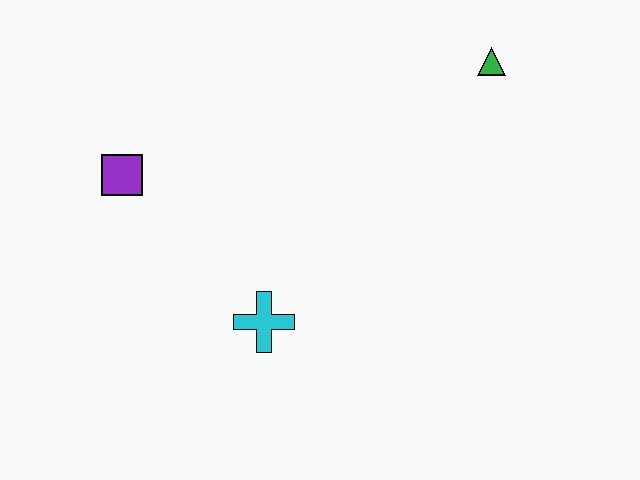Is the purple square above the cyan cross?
Yes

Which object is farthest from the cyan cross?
The green triangle is farthest from the cyan cross.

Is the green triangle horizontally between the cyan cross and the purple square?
No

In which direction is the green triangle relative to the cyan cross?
The green triangle is above the cyan cross.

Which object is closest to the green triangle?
The cyan cross is closest to the green triangle.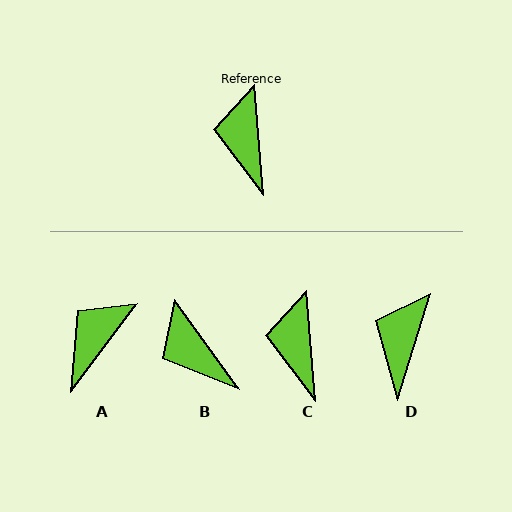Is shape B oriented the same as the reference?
No, it is off by about 31 degrees.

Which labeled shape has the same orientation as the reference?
C.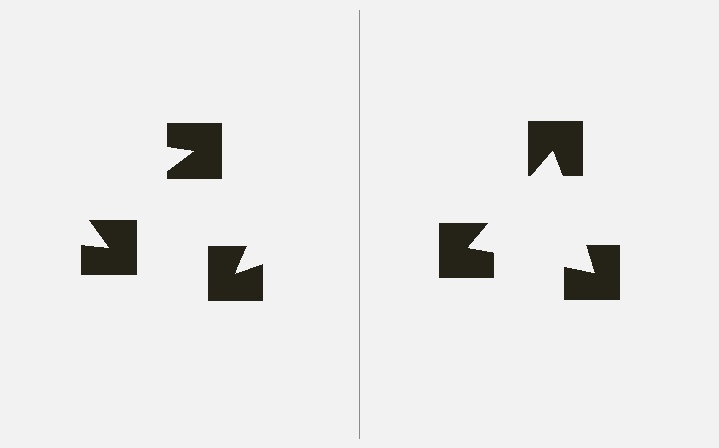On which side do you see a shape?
An illusory triangle appears on the right side. On the left side the wedge cuts are rotated, so no coherent shape forms.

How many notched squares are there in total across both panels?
6 — 3 on each side.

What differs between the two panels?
The notched squares are positioned identically on both sides; only the wedge orientations differ. On the right they align to a triangle; on the left they are misaligned.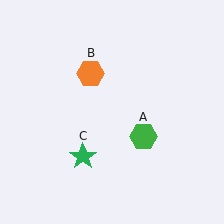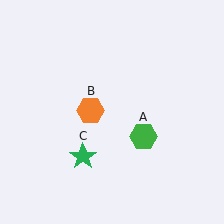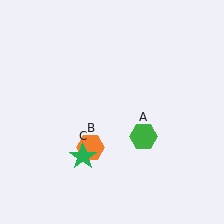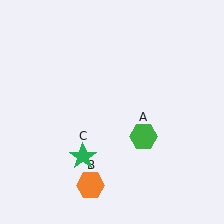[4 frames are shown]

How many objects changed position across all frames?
1 object changed position: orange hexagon (object B).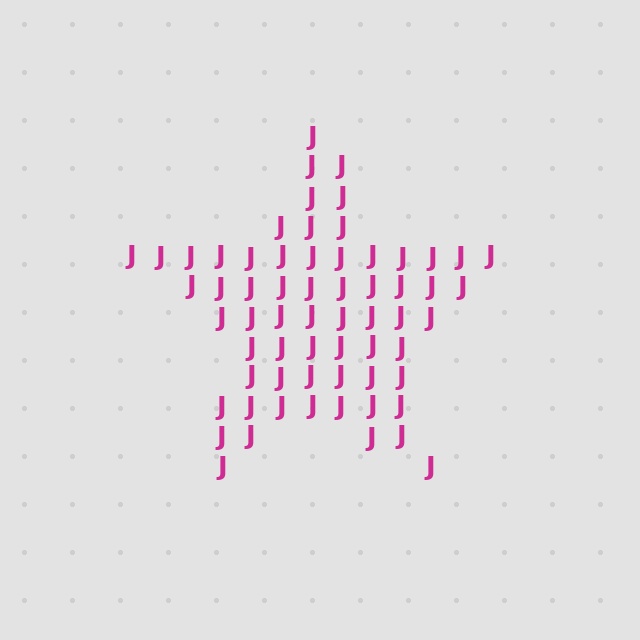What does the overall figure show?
The overall figure shows a star.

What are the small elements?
The small elements are letter J's.